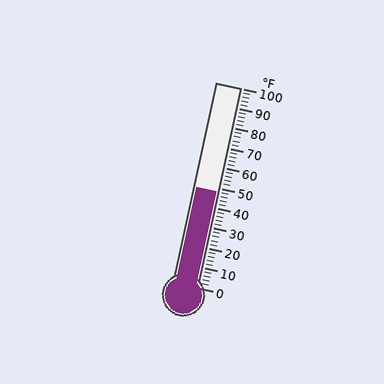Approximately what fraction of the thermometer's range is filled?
The thermometer is filled to approximately 50% of its range.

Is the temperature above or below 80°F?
The temperature is below 80°F.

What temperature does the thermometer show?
The thermometer shows approximately 48°F.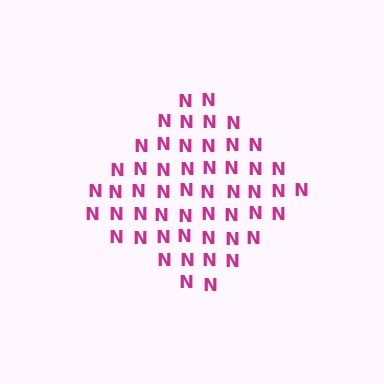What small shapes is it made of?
It is made of small letter N's.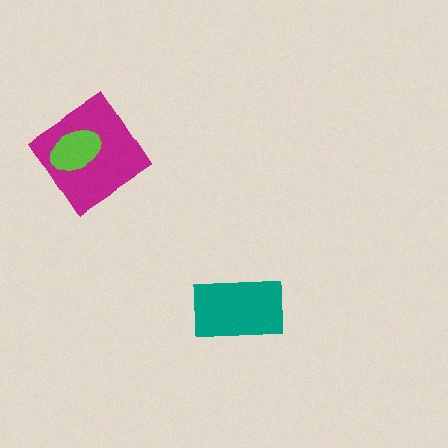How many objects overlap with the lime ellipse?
1 object overlaps with the lime ellipse.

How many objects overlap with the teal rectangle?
0 objects overlap with the teal rectangle.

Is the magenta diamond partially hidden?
Yes, it is partially covered by another shape.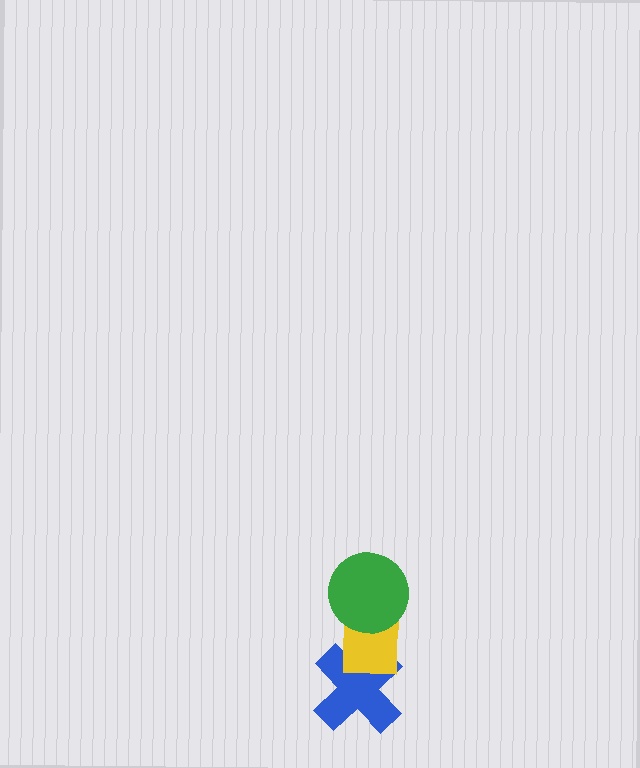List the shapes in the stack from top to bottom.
From top to bottom: the green circle, the yellow rectangle, the blue cross.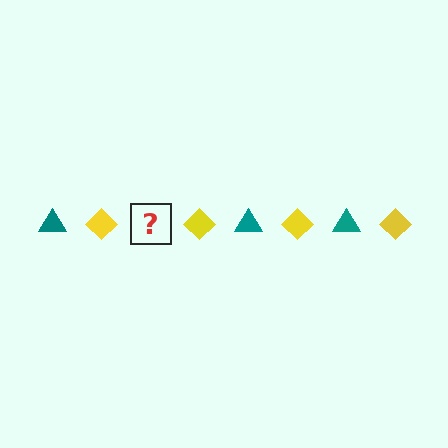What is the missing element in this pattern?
The missing element is a teal triangle.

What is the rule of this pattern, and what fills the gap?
The rule is that the pattern alternates between teal triangle and yellow diamond. The gap should be filled with a teal triangle.